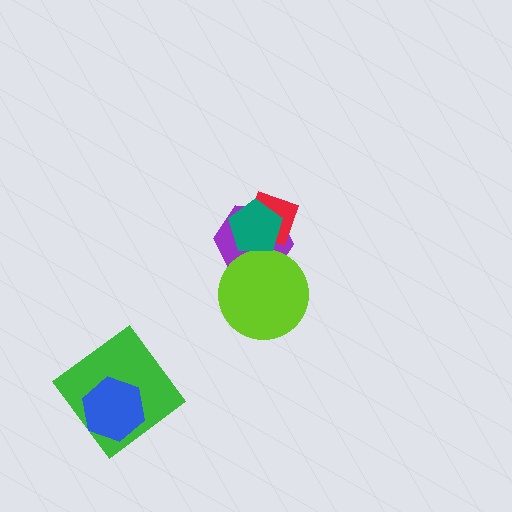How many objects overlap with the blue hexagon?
1 object overlaps with the blue hexagon.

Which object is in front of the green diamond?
The blue hexagon is in front of the green diamond.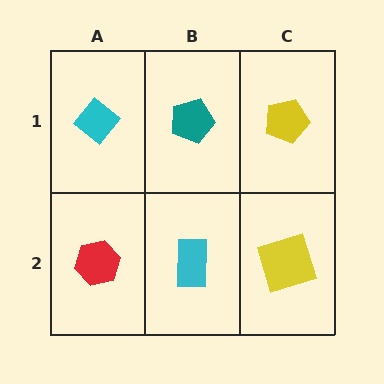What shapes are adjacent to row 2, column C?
A yellow pentagon (row 1, column C), a cyan rectangle (row 2, column B).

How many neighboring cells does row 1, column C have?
2.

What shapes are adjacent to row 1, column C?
A yellow square (row 2, column C), a teal pentagon (row 1, column B).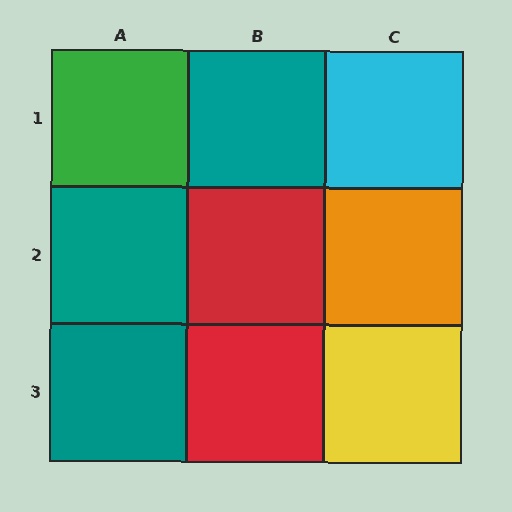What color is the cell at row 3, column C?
Yellow.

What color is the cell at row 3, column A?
Teal.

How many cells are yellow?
1 cell is yellow.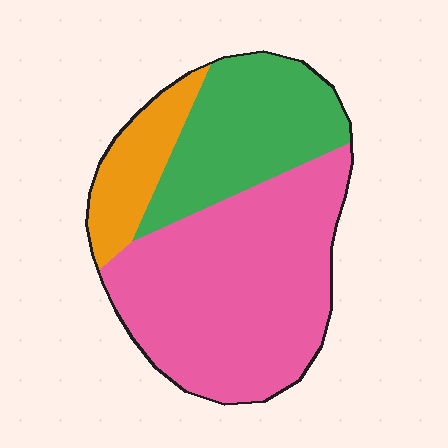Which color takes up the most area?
Pink, at roughly 55%.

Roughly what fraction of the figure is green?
Green covers roughly 30% of the figure.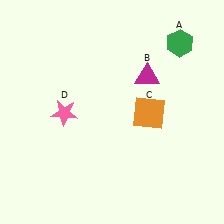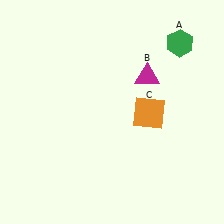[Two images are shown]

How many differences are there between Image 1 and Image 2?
There is 1 difference between the two images.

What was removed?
The pink star (D) was removed in Image 2.